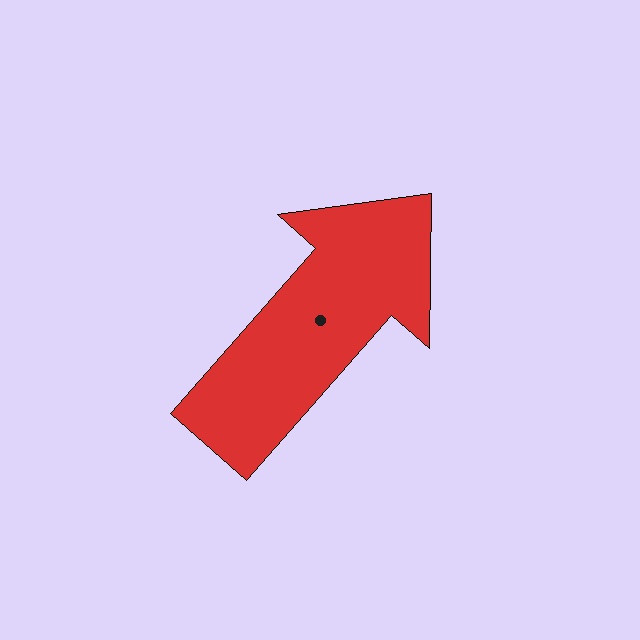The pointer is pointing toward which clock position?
Roughly 1 o'clock.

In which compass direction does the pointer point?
Northeast.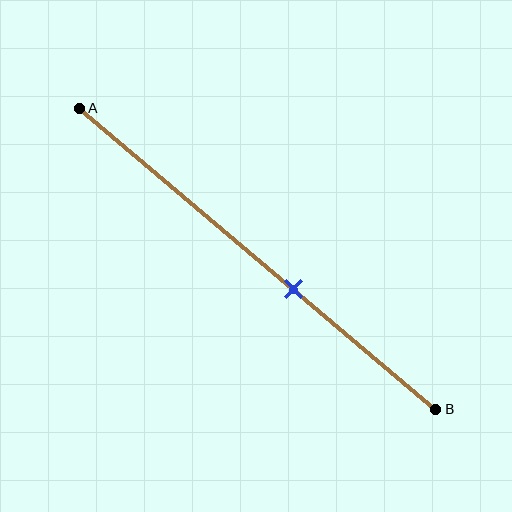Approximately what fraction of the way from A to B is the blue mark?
The blue mark is approximately 60% of the way from A to B.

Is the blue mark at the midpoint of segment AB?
No, the mark is at about 60% from A, not at the 50% midpoint.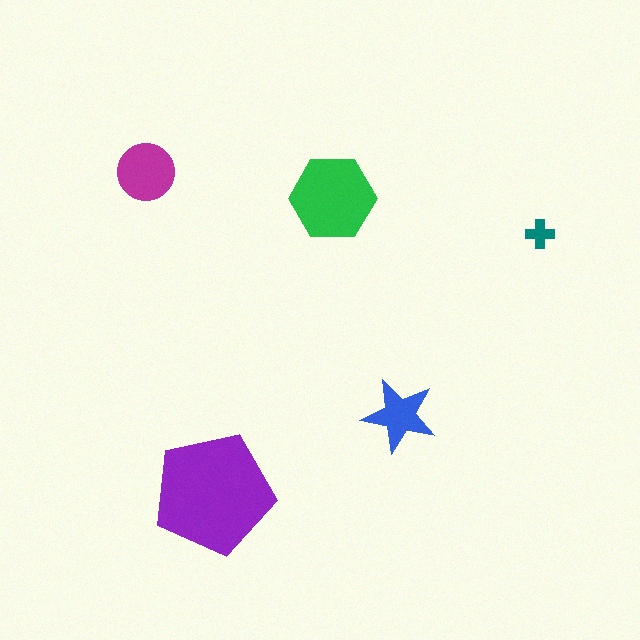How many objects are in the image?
There are 5 objects in the image.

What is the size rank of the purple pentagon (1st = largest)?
1st.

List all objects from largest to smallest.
The purple pentagon, the green hexagon, the magenta circle, the blue star, the teal cross.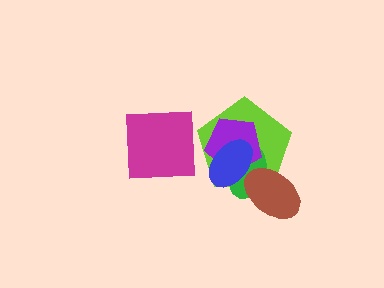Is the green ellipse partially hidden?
Yes, it is partially covered by another shape.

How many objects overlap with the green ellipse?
4 objects overlap with the green ellipse.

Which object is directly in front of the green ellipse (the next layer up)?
The purple pentagon is directly in front of the green ellipse.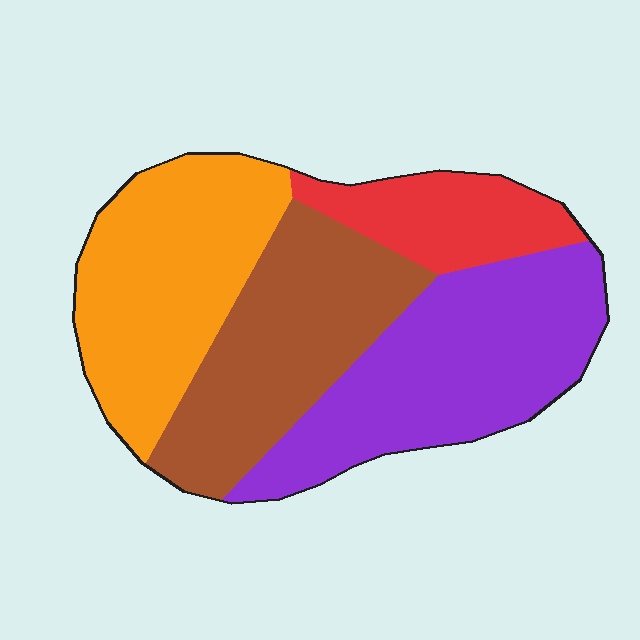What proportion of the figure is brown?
Brown covers roughly 25% of the figure.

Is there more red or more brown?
Brown.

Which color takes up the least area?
Red, at roughly 15%.